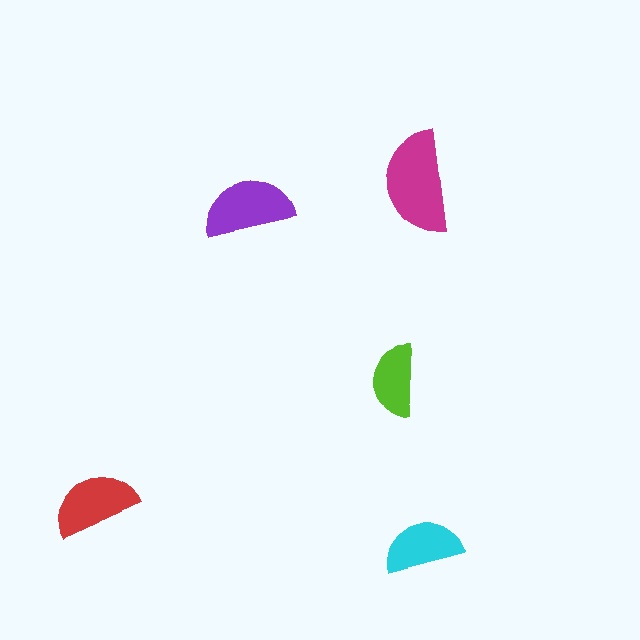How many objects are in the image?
There are 5 objects in the image.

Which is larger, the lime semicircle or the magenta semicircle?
The magenta one.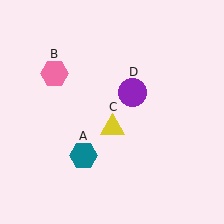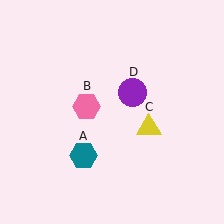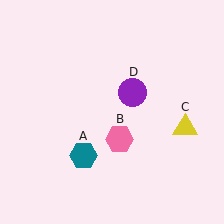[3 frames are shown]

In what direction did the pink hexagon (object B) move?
The pink hexagon (object B) moved down and to the right.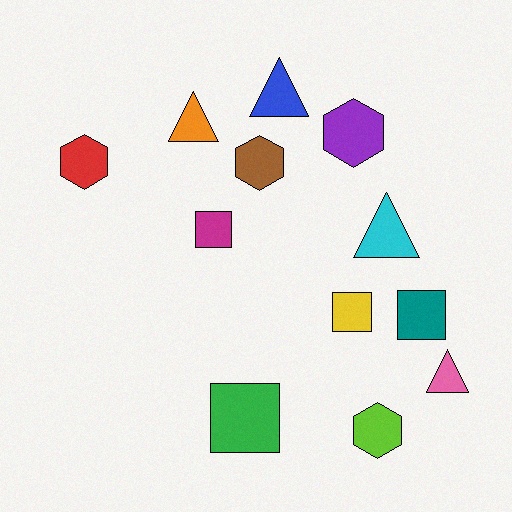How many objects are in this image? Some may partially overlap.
There are 12 objects.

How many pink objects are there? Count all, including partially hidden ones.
There is 1 pink object.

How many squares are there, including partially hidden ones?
There are 4 squares.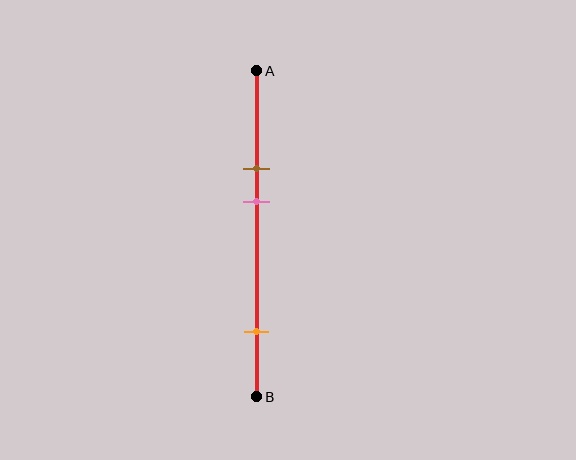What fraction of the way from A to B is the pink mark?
The pink mark is approximately 40% (0.4) of the way from A to B.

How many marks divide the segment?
There are 3 marks dividing the segment.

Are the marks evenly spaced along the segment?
No, the marks are not evenly spaced.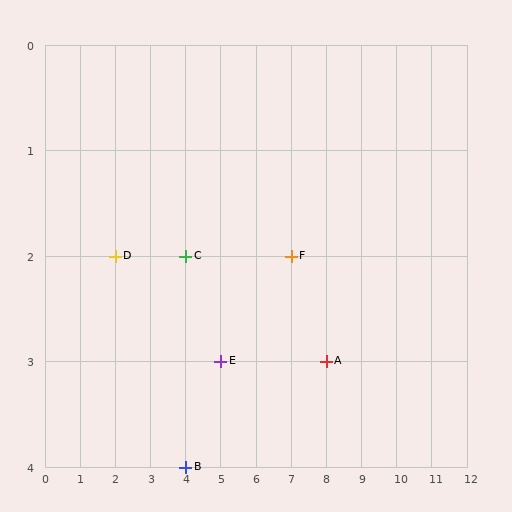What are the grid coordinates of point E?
Point E is at grid coordinates (5, 3).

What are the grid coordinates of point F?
Point F is at grid coordinates (7, 2).